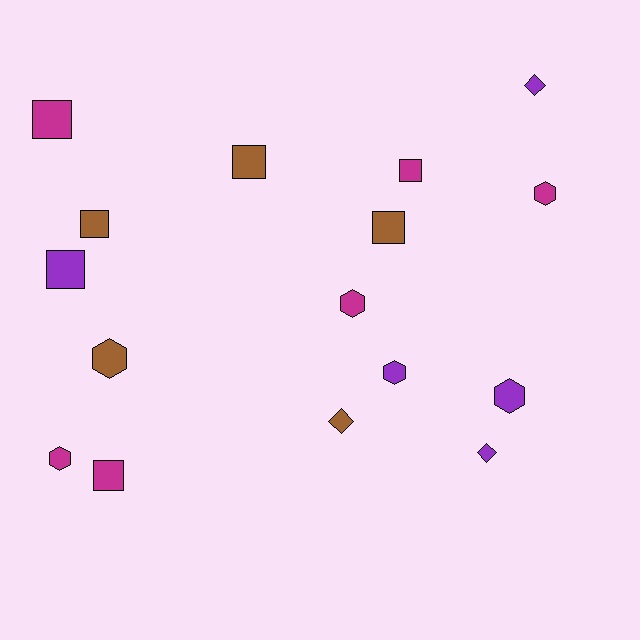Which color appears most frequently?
Magenta, with 6 objects.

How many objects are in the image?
There are 16 objects.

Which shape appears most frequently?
Square, with 7 objects.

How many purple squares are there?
There is 1 purple square.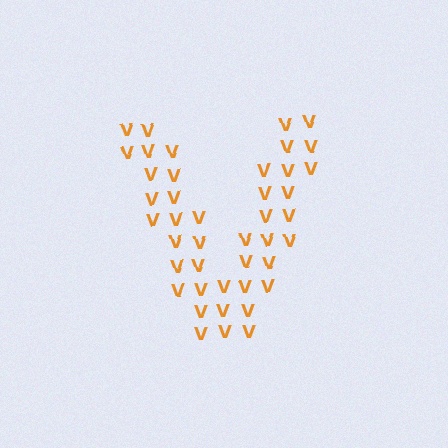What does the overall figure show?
The overall figure shows the letter V.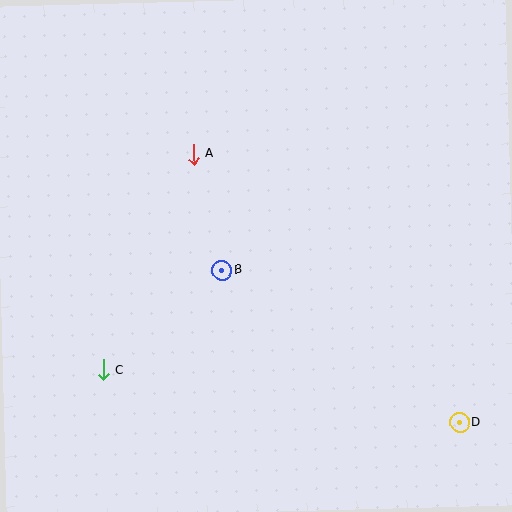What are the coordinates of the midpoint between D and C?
The midpoint between D and C is at (281, 396).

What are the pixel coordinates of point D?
Point D is at (459, 422).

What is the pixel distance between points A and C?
The distance between A and C is 234 pixels.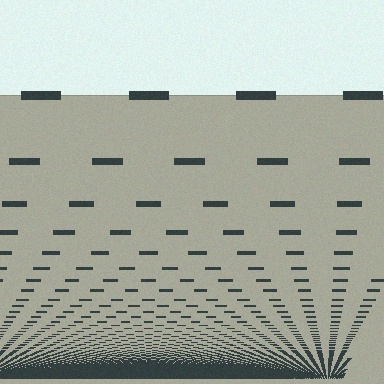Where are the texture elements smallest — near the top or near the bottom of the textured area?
Near the bottom.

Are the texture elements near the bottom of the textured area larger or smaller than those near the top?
Smaller. The gradient is inverted — elements near the bottom are smaller and denser.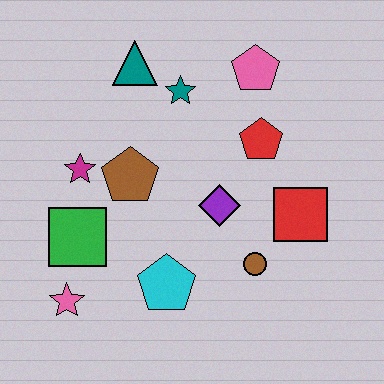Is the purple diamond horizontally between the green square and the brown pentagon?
No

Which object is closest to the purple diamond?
The brown circle is closest to the purple diamond.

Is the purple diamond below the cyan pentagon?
No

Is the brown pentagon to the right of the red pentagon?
No